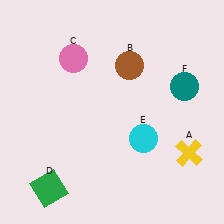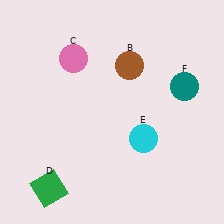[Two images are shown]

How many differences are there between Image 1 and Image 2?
There is 1 difference between the two images.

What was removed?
The yellow cross (A) was removed in Image 2.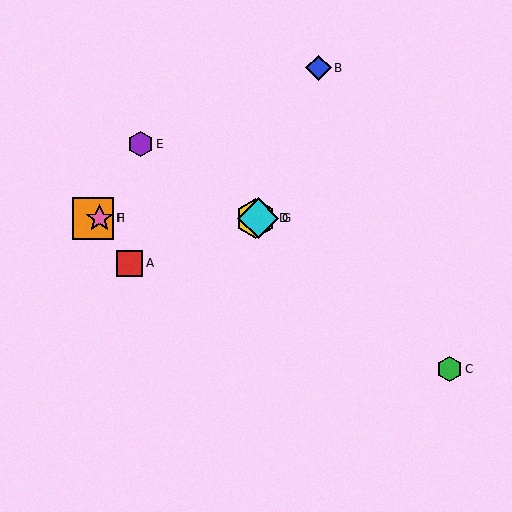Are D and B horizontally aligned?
No, D is at y≈218 and B is at y≈68.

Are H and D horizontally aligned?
Yes, both are at y≈218.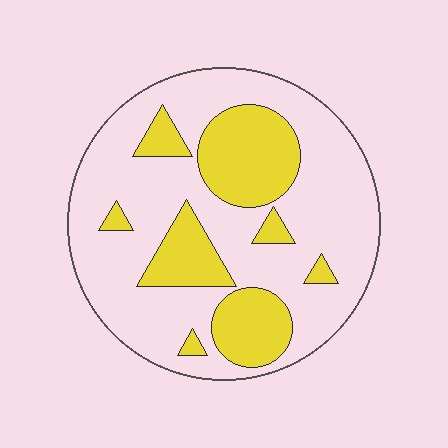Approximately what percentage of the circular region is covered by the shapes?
Approximately 30%.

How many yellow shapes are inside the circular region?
8.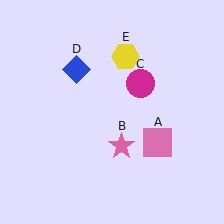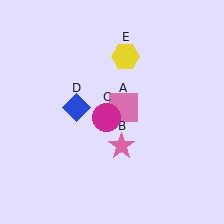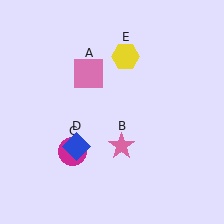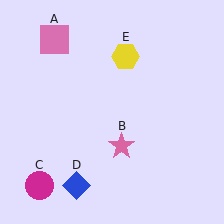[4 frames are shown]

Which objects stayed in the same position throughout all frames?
Pink star (object B) and yellow hexagon (object E) remained stationary.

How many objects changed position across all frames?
3 objects changed position: pink square (object A), magenta circle (object C), blue diamond (object D).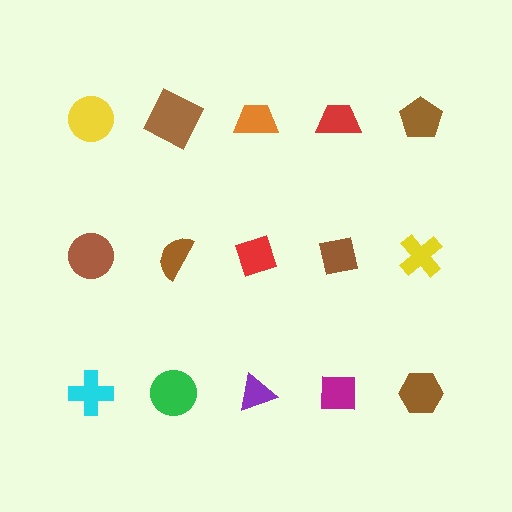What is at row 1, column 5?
A brown pentagon.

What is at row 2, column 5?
A yellow cross.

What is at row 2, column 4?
A brown square.